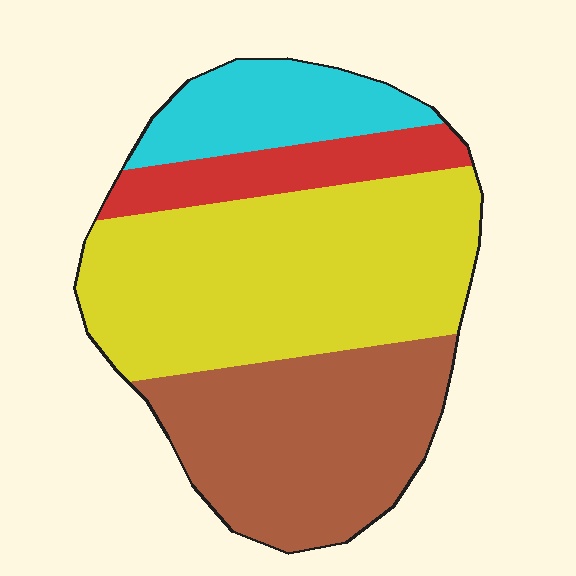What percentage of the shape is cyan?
Cyan covers 14% of the shape.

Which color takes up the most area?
Yellow, at roughly 45%.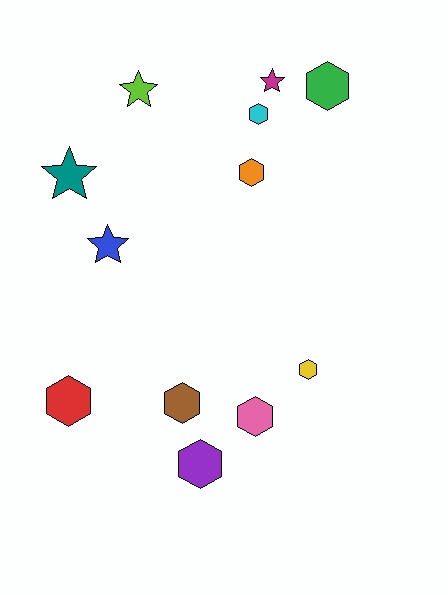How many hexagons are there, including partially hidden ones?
There are 8 hexagons.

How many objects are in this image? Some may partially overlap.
There are 12 objects.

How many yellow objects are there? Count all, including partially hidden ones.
There is 1 yellow object.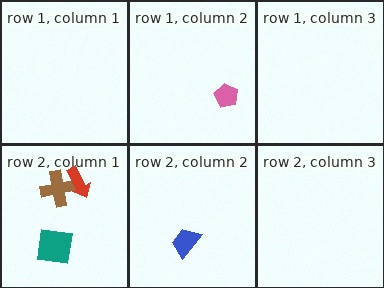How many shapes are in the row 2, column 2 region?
1.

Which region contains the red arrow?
The row 2, column 1 region.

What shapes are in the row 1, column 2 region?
The pink pentagon.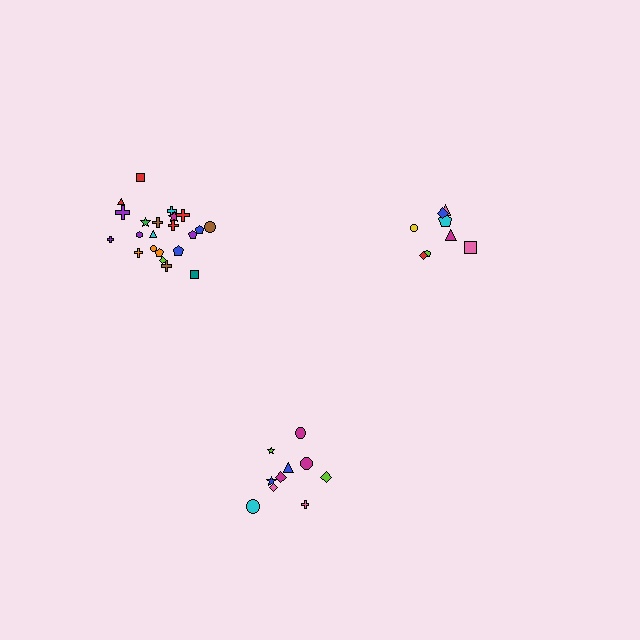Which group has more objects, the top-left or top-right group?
The top-left group.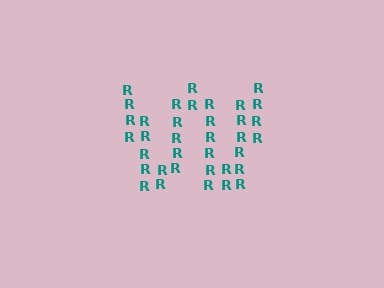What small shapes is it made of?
It is made of small letter R's.